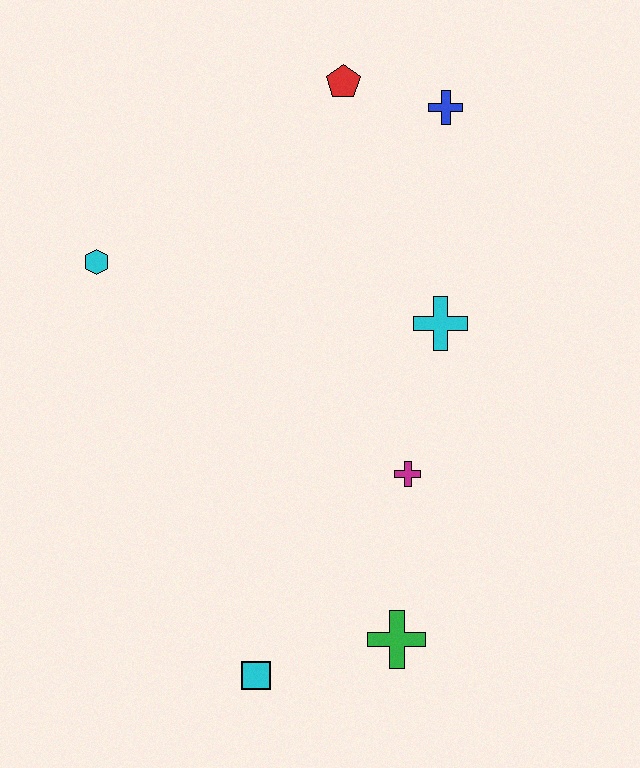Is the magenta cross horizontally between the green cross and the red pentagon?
No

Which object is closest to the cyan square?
The green cross is closest to the cyan square.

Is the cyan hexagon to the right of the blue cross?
No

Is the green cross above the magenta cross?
No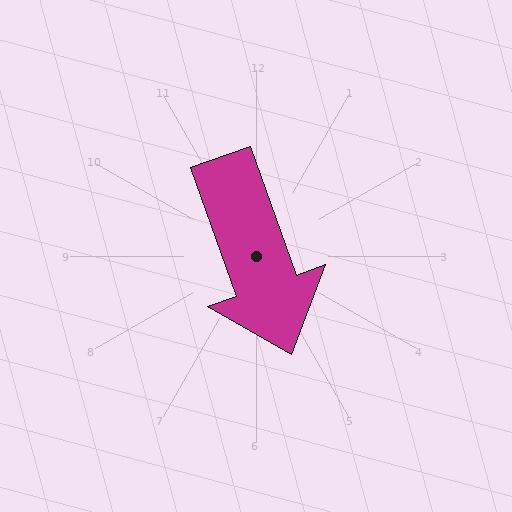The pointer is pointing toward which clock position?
Roughly 5 o'clock.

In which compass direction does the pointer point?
South.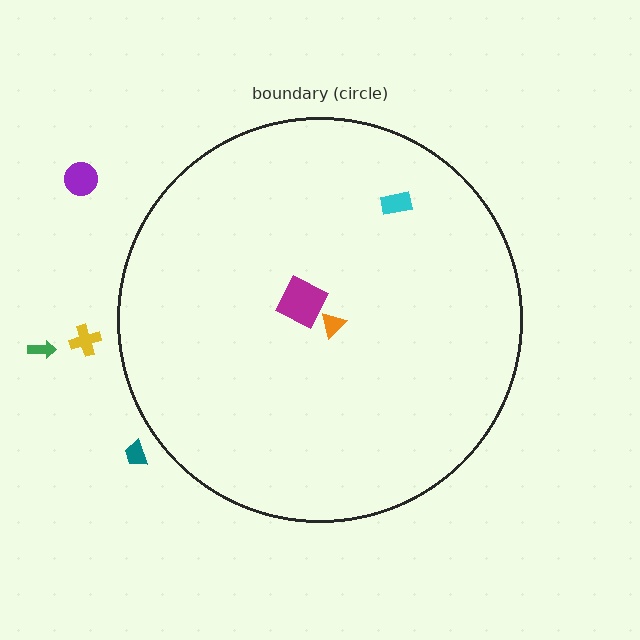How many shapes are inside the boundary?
3 inside, 4 outside.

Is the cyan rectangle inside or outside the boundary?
Inside.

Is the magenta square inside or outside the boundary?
Inside.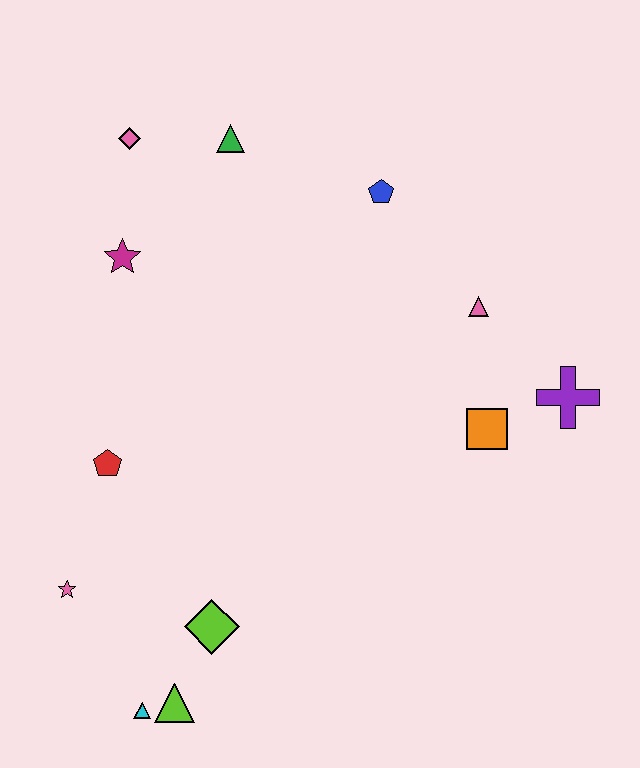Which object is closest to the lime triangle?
The cyan triangle is closest to the lime triangle.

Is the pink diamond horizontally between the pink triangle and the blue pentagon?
No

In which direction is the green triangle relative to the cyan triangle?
The green triangle is above the cyan triangle.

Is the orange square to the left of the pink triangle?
No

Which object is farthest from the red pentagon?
The purple cross is farthest from the red pentagon.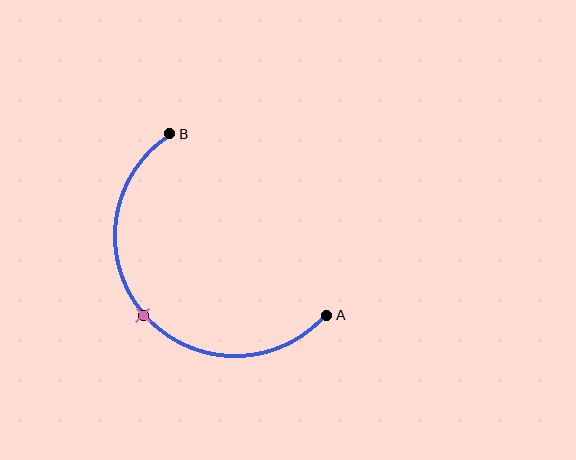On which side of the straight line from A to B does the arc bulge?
The arc bulges below and to the left of the straight line connecting A and B.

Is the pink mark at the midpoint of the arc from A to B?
Yes. The pink mark lies on the arc at equal arc-length from both A and B — it is the arc midpoint.